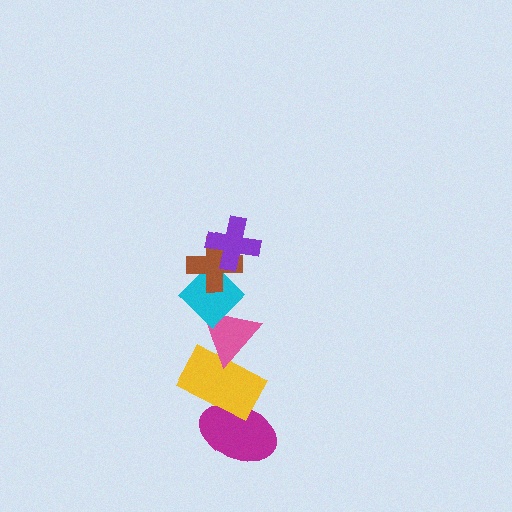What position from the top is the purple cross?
The purple cross is 1st from the top.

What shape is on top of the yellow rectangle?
The pink triangle is on top of the yellow rectangle.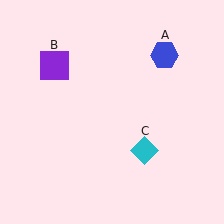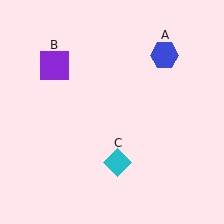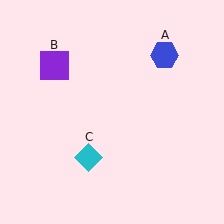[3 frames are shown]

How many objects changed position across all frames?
1 object changed position: cyan diamond (object C).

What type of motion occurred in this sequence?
The cyan diamond (object C) rotated clockwise around the center of the scene.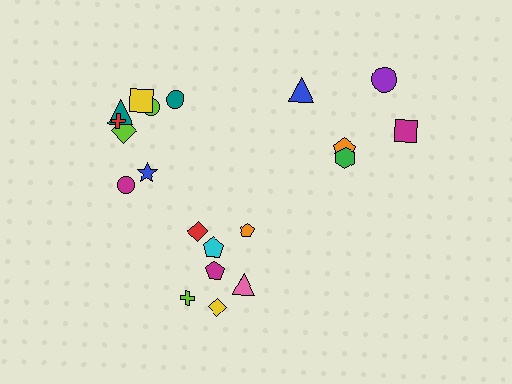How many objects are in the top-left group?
There are 8 objects.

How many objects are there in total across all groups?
There are 20 objects.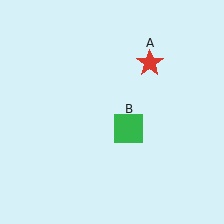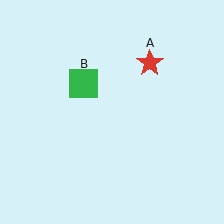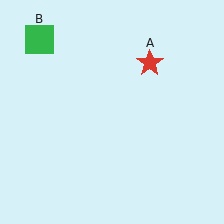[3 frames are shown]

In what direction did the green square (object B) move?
The green square (object B) moved up and to the left.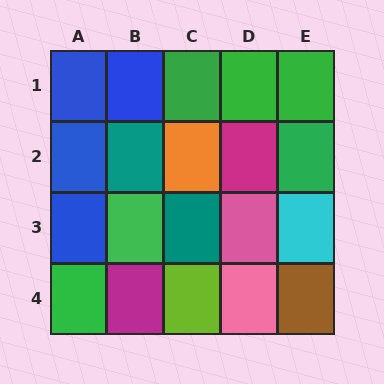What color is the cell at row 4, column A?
Green.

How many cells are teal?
2 cells are teal.